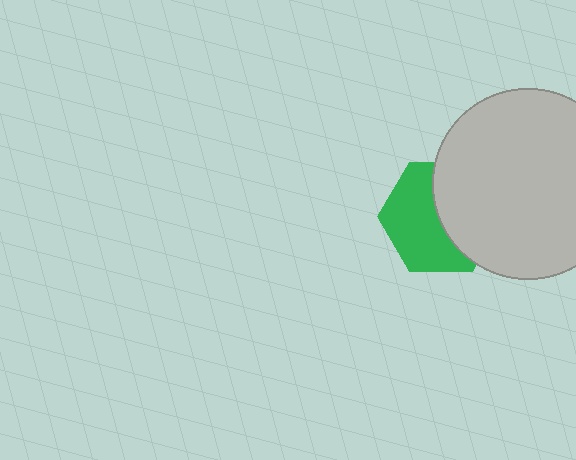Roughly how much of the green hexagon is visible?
About half of it is visible (roughly 54%).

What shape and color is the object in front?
The object in front is a light gray circle.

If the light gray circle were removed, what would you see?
You would see the complete green hexagon.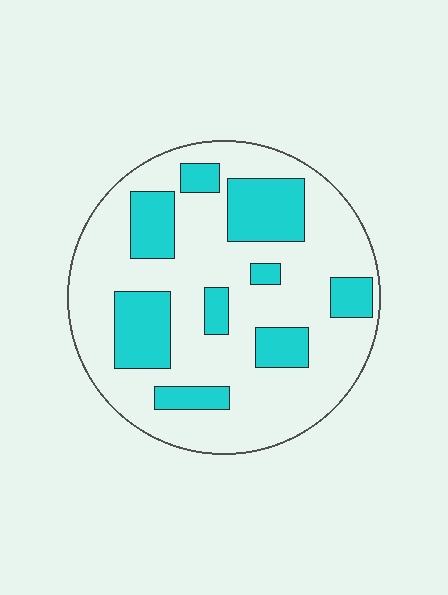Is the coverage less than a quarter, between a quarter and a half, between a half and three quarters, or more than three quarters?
Between a quarter and a half.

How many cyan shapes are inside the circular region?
9.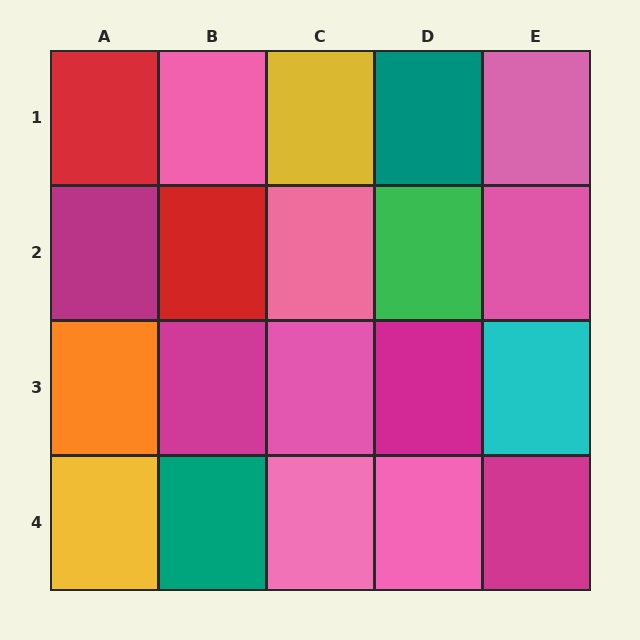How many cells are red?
2 cells are red.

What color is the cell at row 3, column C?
Pink.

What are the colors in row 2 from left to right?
Magenta, red, pink, green, pink.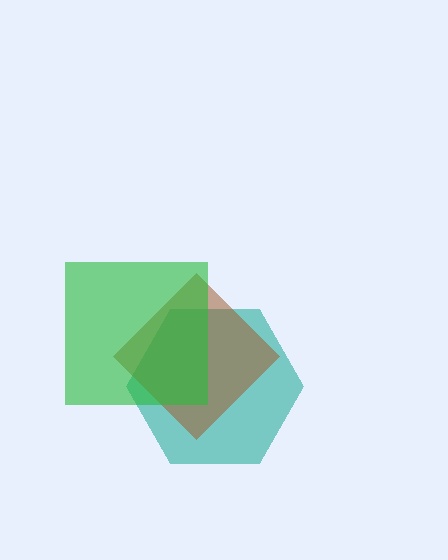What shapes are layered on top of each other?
The layered shapes are: a teal hexagon, a brown diamond, a green square.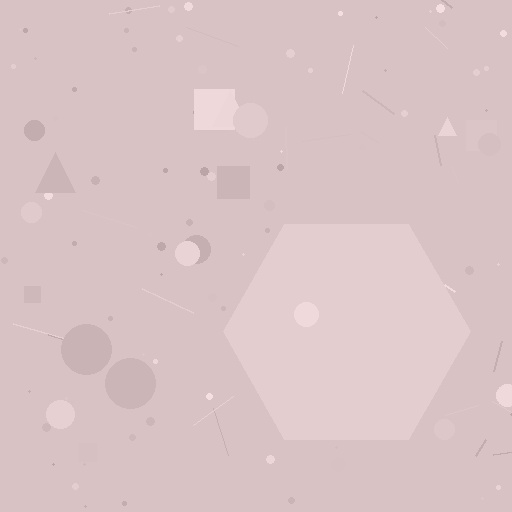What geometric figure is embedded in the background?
A hexagon is embedded in the background.